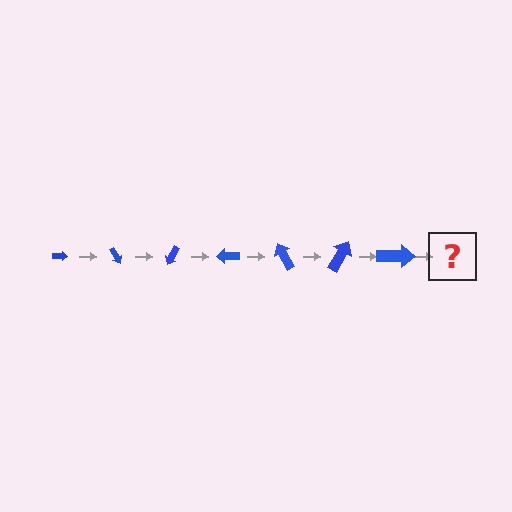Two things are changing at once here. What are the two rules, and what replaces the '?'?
The two rules are that the arrow grows larger each step and it rotates 60 degrees each step. The '?' should be an arrow, larger than the previous one and rotated 420 degrees from the start.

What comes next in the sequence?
The next element should be an arrow, larger than the previous one and rotated 420 degrees from the start.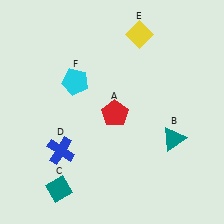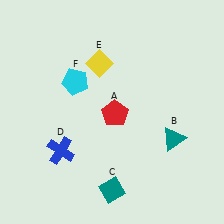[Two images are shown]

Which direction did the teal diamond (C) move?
The teal diamond (C) moved right.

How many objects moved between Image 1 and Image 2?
2 objects moved between the two images.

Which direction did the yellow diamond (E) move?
The yellow diamond (E) moved left.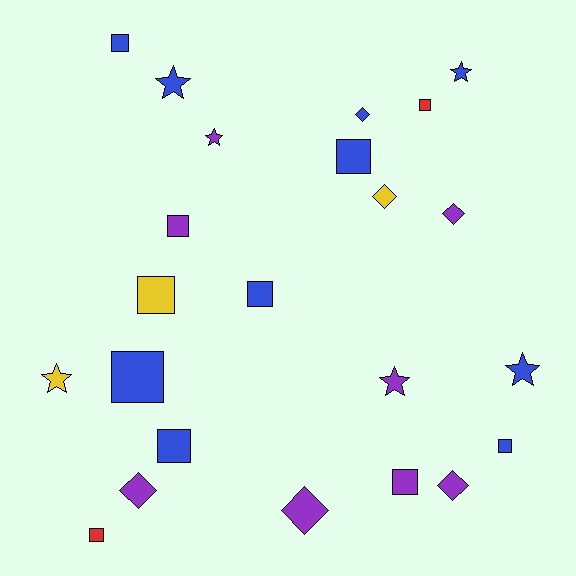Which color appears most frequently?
Blue, with 10 objects.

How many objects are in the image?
There are 23 objects.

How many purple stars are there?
There are 2 purple stars.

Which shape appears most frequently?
Square, with 11 objects.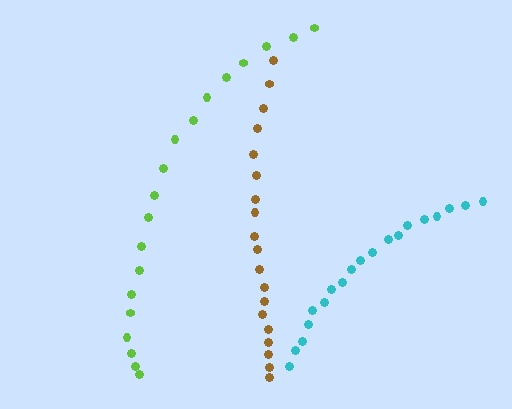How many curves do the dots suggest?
There are 3 distinct paths.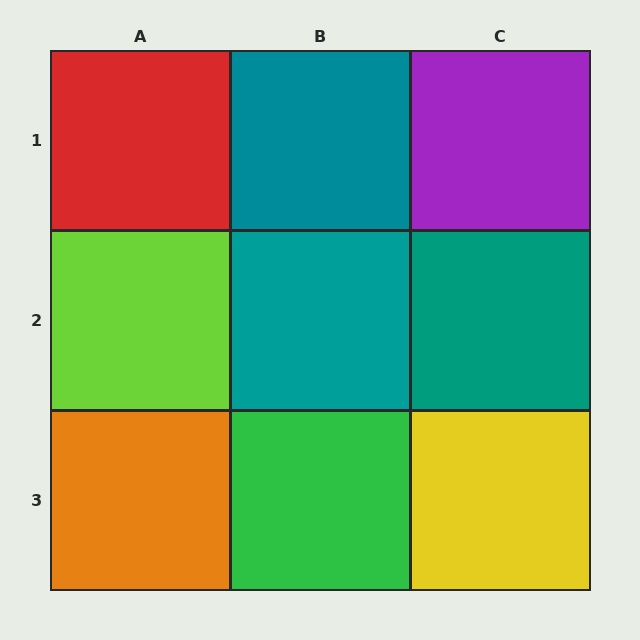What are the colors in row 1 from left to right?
Red, teal, purple.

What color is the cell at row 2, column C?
Teal.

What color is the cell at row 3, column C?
Yellow.